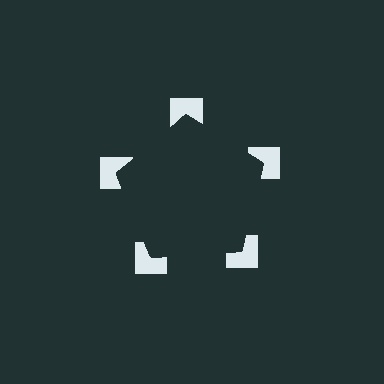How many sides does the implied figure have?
5 sides.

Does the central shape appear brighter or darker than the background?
It typically appears slightly darker than the background, even though no actual brightness change is drawn.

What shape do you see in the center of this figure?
An illusory pentagon — its edges are inferred from the aligned wedge cuts in the notched squares, not physically drawn.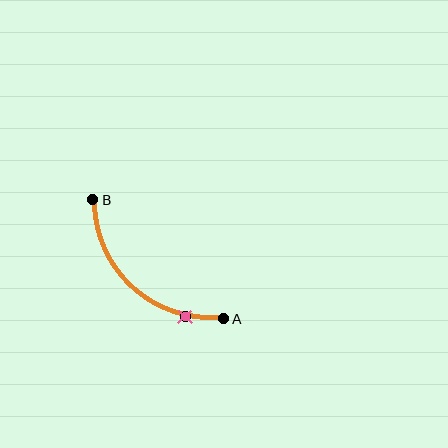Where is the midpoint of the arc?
The arc midpoint is the point on the curve farthest from the straight line joining A and B. It sits below and to the left of that line.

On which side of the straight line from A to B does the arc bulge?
The arc bulges below and to the left of the straight line connecting A and B.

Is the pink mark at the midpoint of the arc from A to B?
No. The pink mark lies on the arc but is closer to endpoint A. The arc midpoint would be at the point on the curve equidistant along the arc from both A and B.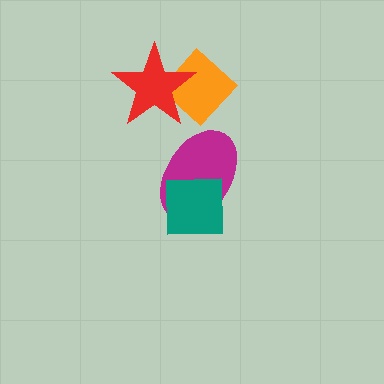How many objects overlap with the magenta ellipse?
1 object overlaps with the magenta ellipse.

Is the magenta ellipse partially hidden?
Yes, it is partially covered by another shape.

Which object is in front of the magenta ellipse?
The teal square is in front of the magenta ellipse.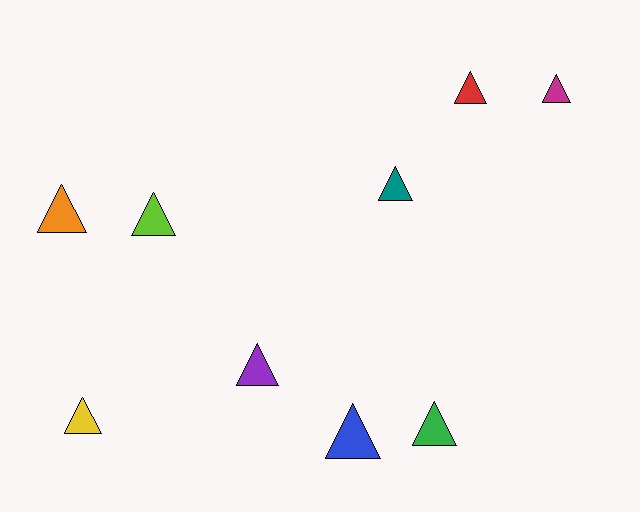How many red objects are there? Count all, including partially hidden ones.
There is 1 red object.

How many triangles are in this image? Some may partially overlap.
There are 9 triangles.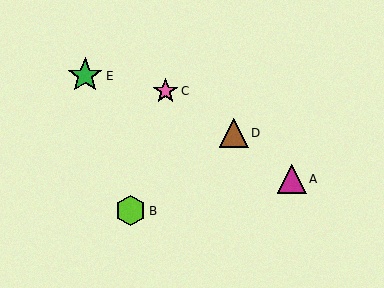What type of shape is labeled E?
Shape E is a green star.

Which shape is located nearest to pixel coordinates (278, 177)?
The magenta triangle (labeled A) at (292, 179) is nearest to that location.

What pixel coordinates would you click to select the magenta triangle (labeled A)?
Click at (292, 179) to select the magenta triangle A.